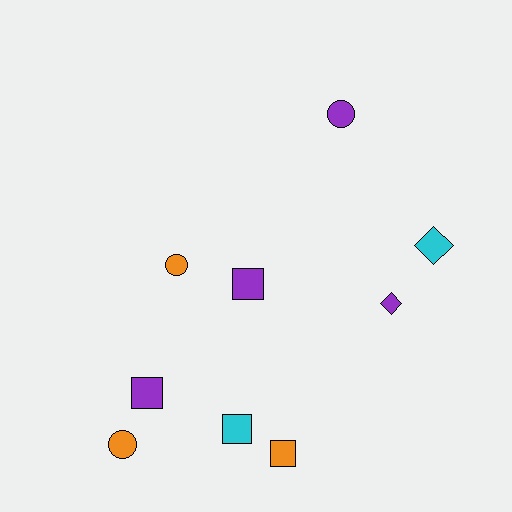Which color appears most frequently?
Purple, with 4 objects.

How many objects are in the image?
There are 9 objects.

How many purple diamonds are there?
There is 1 purple diamond.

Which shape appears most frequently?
Square, with 4 objects.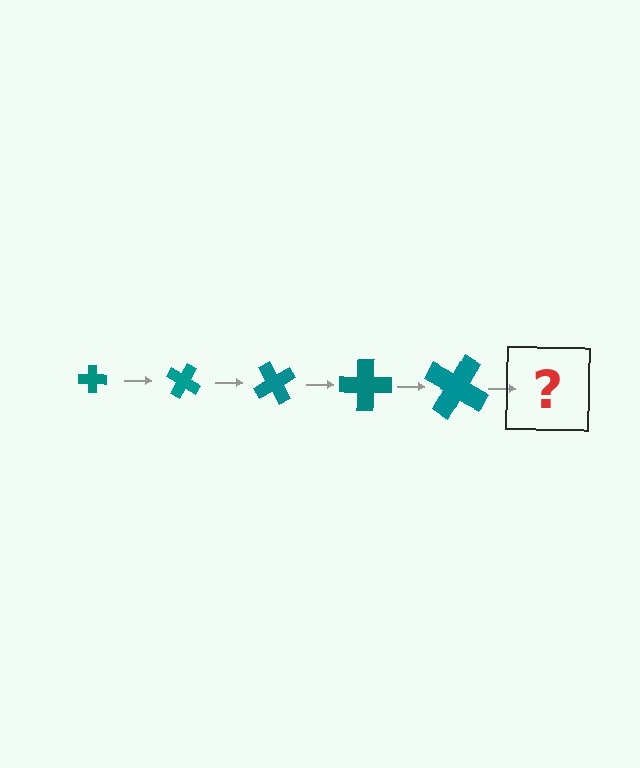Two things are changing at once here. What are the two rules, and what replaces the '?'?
The two rules are that the cross grows larger each step and it rotates 30 degrees each step. The '?' should be a cross, larger than the previous one and rotated 150 degrees from the start.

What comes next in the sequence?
The next element should be a cross, larger than the previous one and rotated 150 degrees from the start.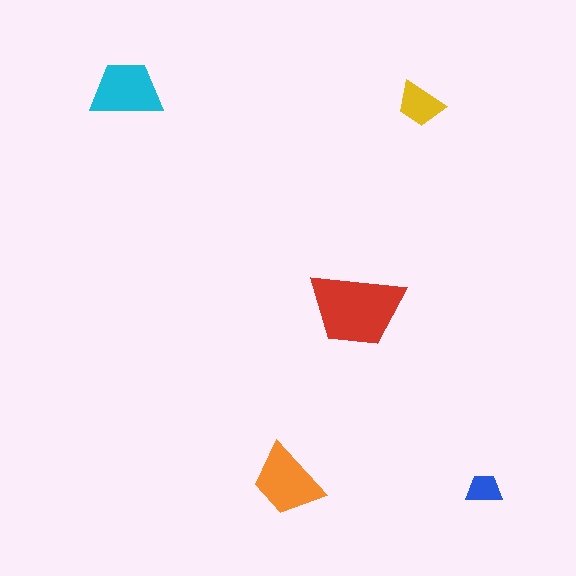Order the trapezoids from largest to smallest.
the red one, the orange one, the cyan one, the yellow one, the blue one.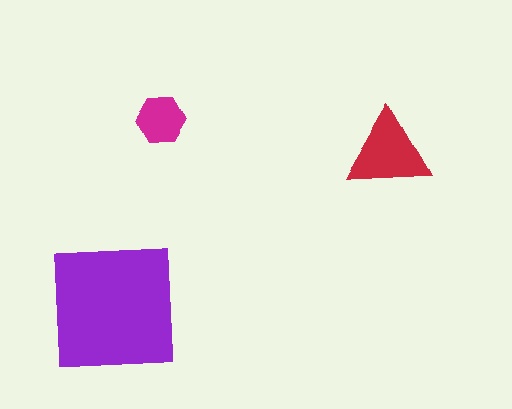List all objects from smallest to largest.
The magenta hexagon, the red triangle, the purple square.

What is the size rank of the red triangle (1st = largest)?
2nd.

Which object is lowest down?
The purple square is bottommost.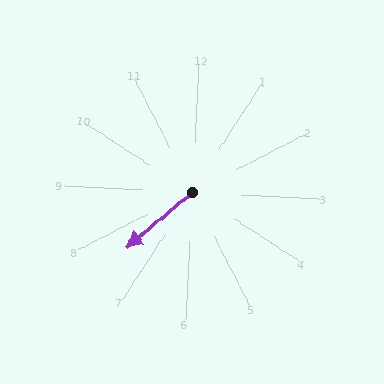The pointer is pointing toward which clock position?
Roughly 8 o'clock.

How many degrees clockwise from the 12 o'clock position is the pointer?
Approximately 227 degrees.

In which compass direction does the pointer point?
Southwest.